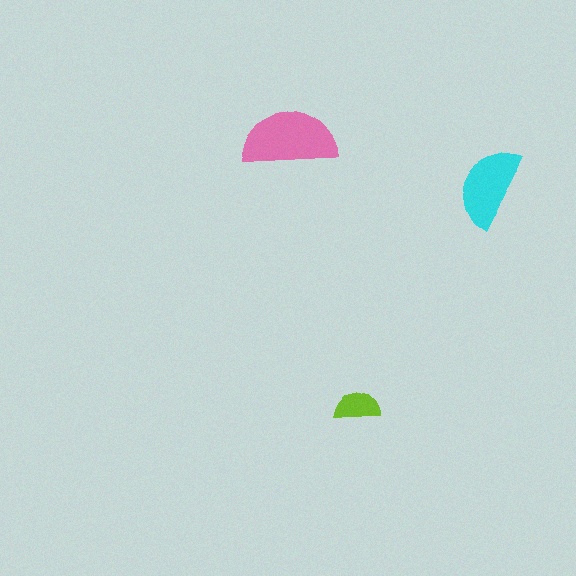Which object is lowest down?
The lime semicircle is bottommost.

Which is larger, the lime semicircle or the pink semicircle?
The pink one.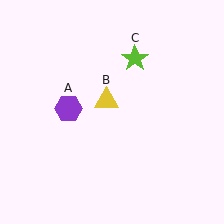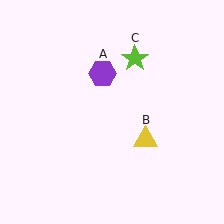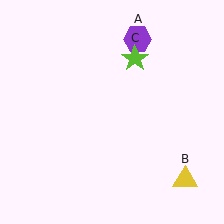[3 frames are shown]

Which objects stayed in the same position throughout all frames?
Lime star (object C) remained stationary.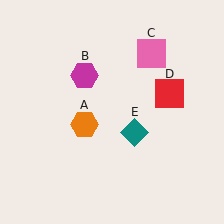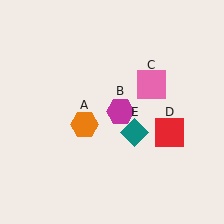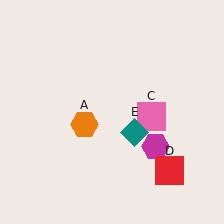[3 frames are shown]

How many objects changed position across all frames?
3 objects changed position: magenta hexagon (object B), pink square (object C), red square (object D).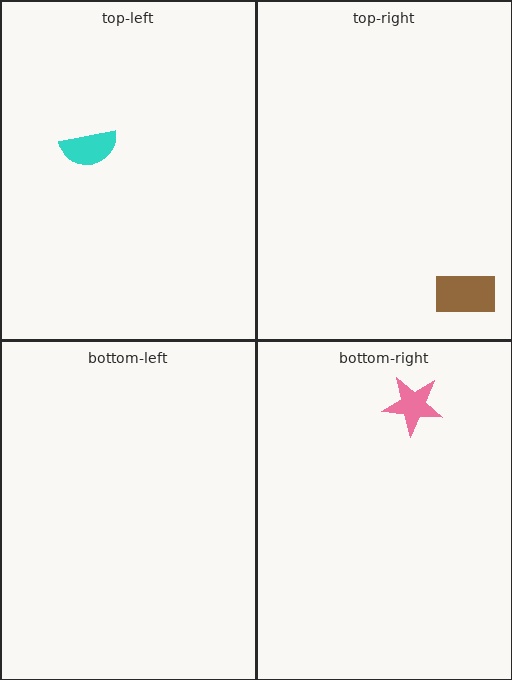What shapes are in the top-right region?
The brown rectangle.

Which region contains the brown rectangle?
The top-right region.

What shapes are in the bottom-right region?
The pink star.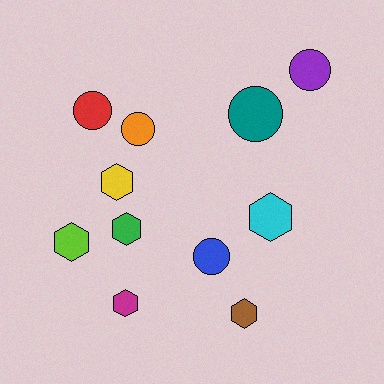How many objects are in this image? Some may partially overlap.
There are 11 objects.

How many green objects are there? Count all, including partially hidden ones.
There is 1 green object.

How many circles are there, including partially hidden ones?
There are 5 circles.